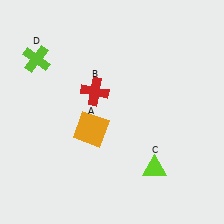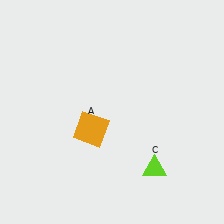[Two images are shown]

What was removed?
The red cross (B), the lime cross (D) were removed in Image 2.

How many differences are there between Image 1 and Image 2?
There are 2 differences between the two images.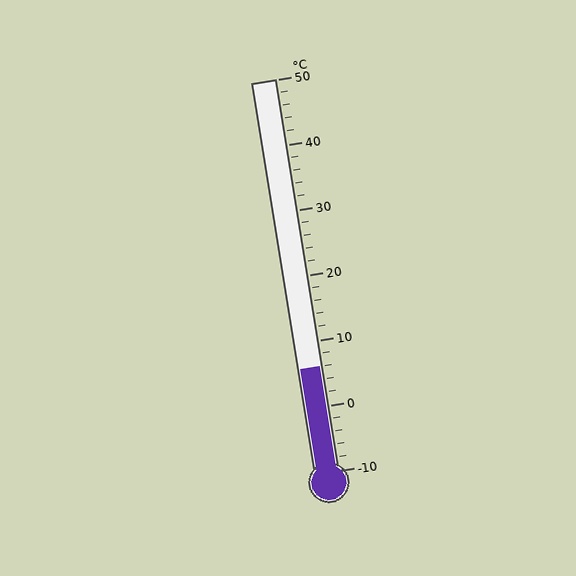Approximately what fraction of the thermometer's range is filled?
The thermometer is filled to approximately 25% of its range.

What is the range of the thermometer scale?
The thermometer scale ranges from -10°C to 50°C.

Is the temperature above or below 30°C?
The temperature is below 30°C.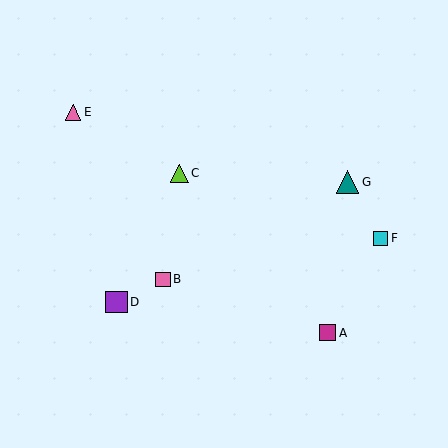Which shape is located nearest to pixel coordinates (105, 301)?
The purple square (labeled D) at (117, 302) is nearest to that location.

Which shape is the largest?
The teal triangle (labeled G) is the largest.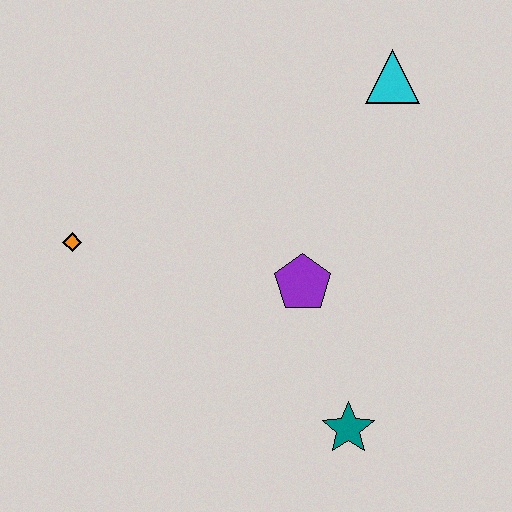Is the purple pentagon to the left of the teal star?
Yes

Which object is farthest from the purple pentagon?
The orange diamond is farthest from the purple pentagon.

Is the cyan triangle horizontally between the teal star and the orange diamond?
No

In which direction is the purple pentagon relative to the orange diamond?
The purple pentagon is to the right of the orange diamond.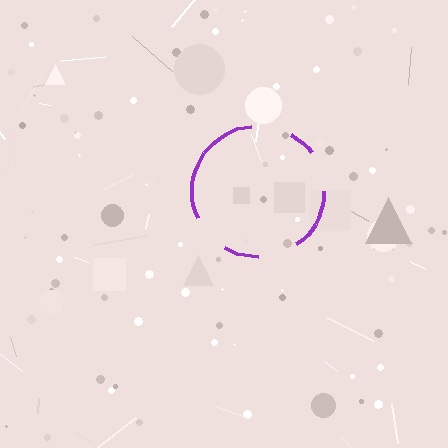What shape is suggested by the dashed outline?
The dashed outline suggests a circle.